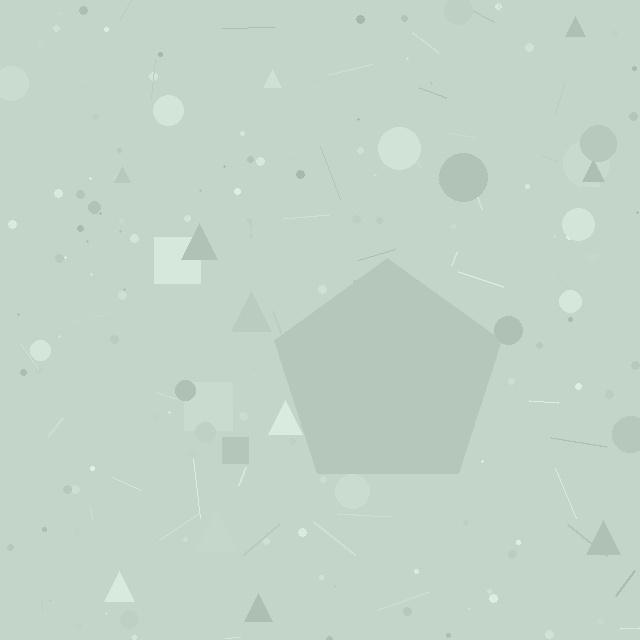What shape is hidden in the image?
A pentagon is hidden in the image.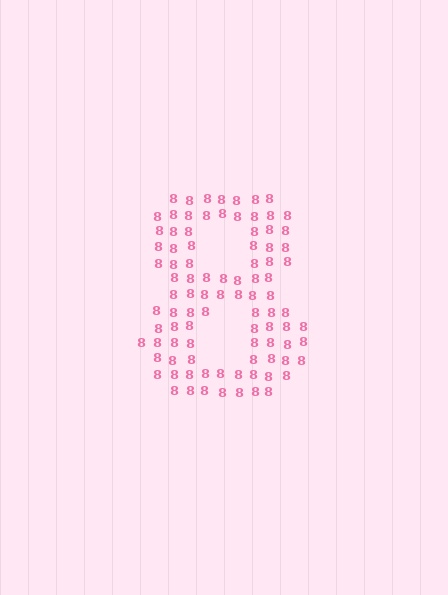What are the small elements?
The small elements are digit 8's.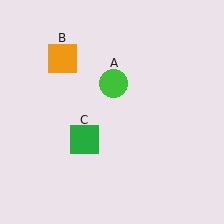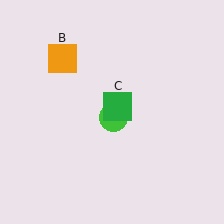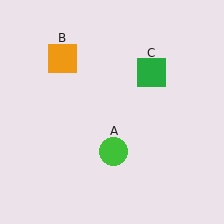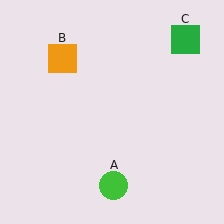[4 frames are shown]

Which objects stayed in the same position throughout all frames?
Orange square (object B) remained stationary.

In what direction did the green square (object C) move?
The green square (object C) moved up and to the right.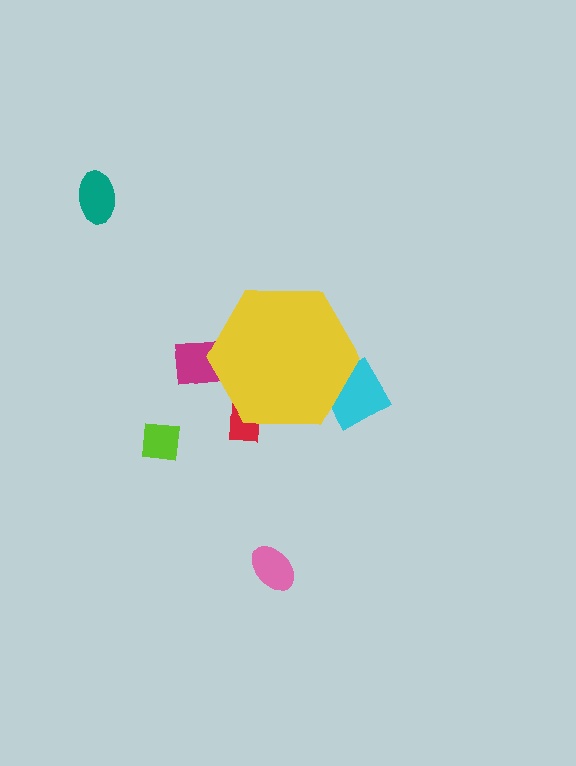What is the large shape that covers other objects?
A yellow hexagon.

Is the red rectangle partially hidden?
Yes, the red rectangle is partially hidden behind the yellow hexagon.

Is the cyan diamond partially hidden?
Yes, the cyan diamond is partially hidden behind the yellow hexagon.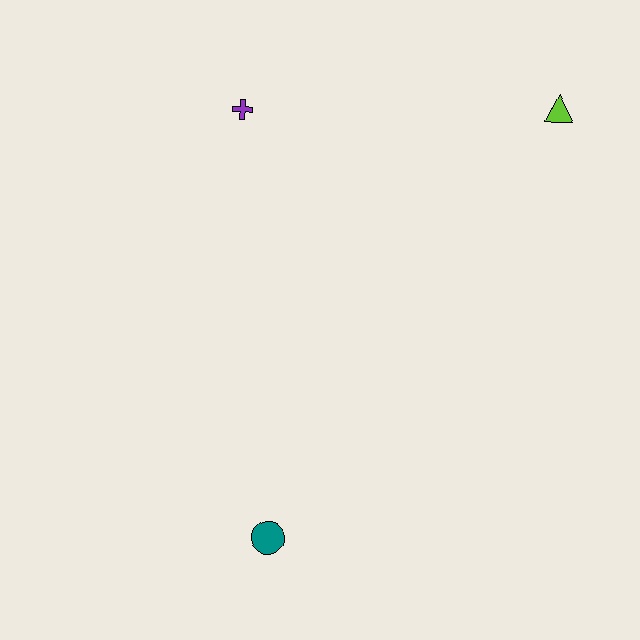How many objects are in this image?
There are 3 objects.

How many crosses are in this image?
There is 1 cross.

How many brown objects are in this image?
There are no brown objects.